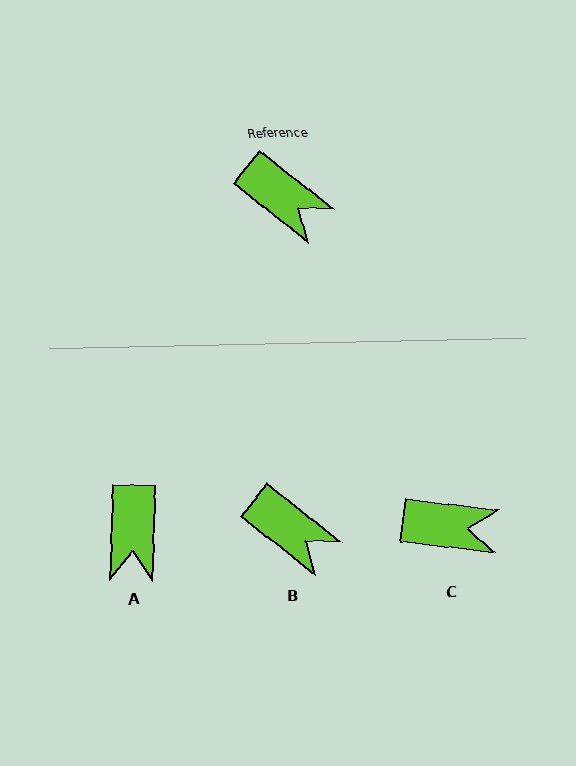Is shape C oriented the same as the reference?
No, it is off by about 31 degrees.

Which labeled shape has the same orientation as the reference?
B.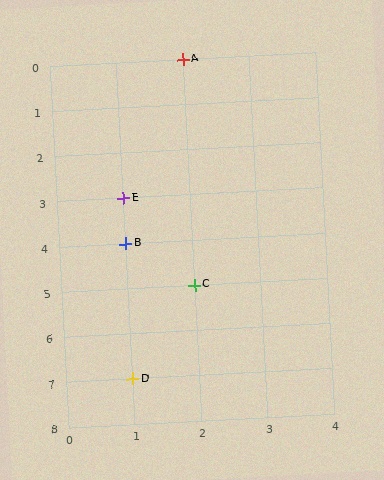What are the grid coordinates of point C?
Point C is at grid coordinates (2, 5).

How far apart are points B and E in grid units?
Points B and E are 1 row apart.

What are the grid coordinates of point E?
Point E is at grid coordinates (1, 3).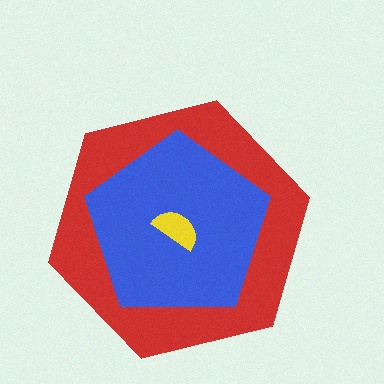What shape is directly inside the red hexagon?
The blue pentagon.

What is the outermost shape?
The red hexagon.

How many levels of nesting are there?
3.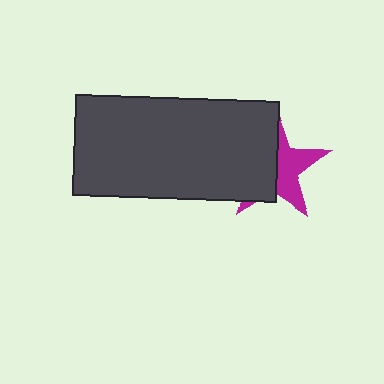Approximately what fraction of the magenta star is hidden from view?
Roughly 55% of the magenta star is hidden behind the dark gray rectangle.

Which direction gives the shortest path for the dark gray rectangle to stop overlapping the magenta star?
Moving left gives the shortest separation.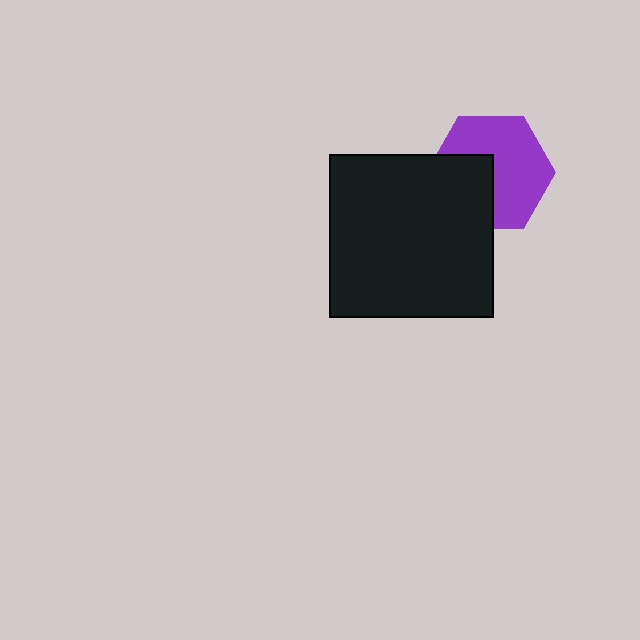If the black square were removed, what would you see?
You would see the complete purple hexagon.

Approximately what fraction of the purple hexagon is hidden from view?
Roughly 37% of the purple hexagon is hidden behind the black square.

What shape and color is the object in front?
The object in front is a black square.